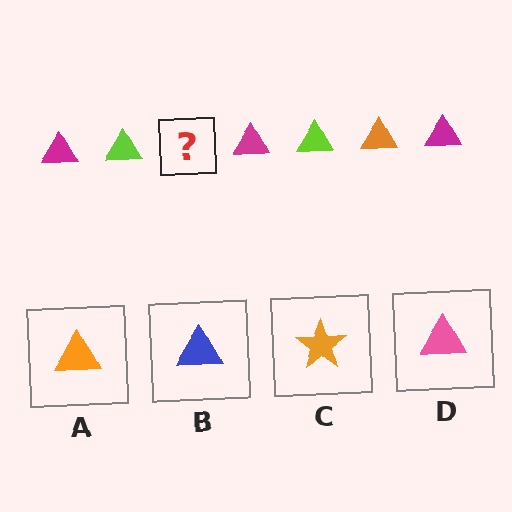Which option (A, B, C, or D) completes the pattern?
A.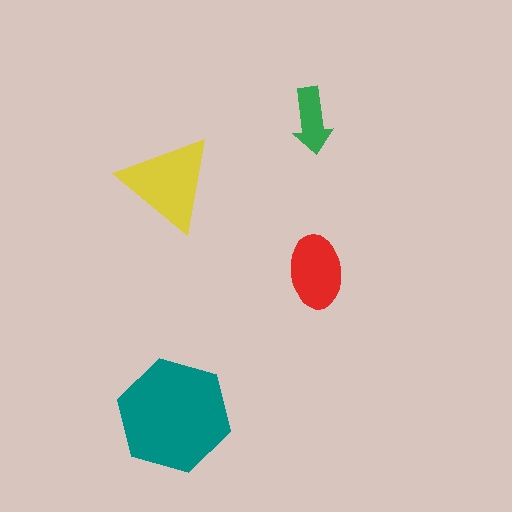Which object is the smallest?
The green arrow.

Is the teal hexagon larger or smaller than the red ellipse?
Larger.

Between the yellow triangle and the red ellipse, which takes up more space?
The yellow triangle.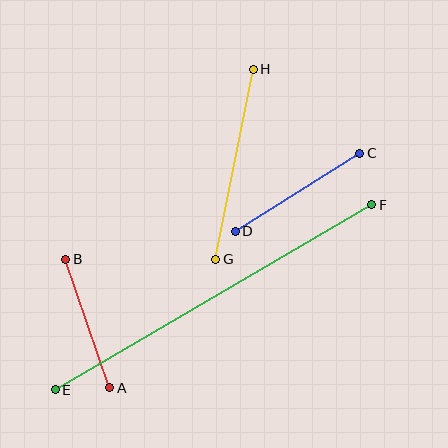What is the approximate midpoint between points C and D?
The midpoint is at approximately (297, 192) pixels.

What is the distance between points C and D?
The distance is approximately 147 pixels.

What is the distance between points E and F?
The distance is approximately 366 pixels.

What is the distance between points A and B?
The distance is approximately 136 pixels.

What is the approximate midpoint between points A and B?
The midpoint is at approximately (88, 324) pixels.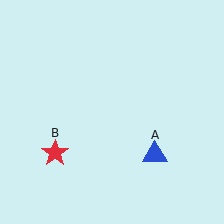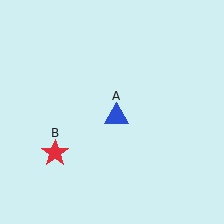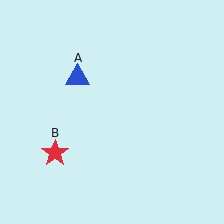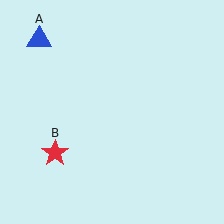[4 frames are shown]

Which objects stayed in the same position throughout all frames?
Red star (object B) remained stationary.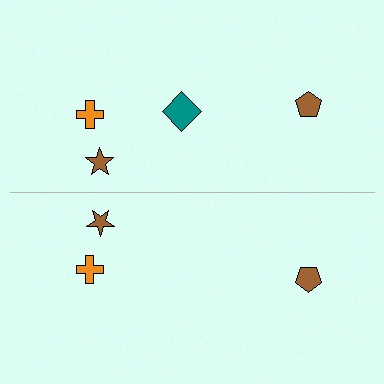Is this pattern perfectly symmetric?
No, the pattern is not perfectly symmetric. A teal diamond is missing from the bottom side.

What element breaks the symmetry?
A teal diamond is missing from the bottom side.